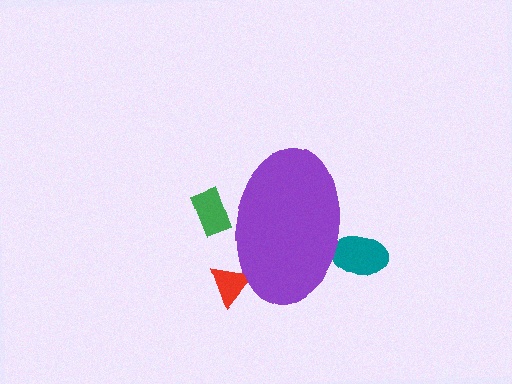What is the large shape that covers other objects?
A purple ellipse.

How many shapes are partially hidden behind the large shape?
3 shapes are partially hidden.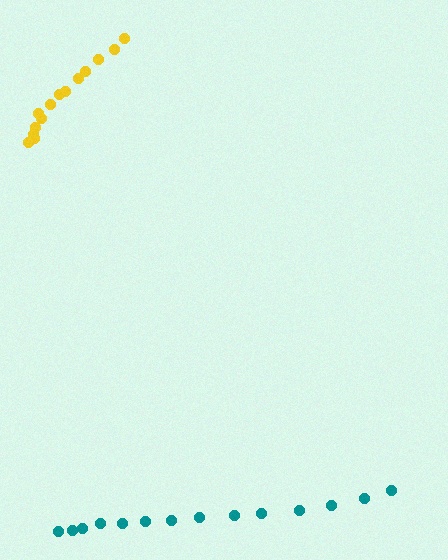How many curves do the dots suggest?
There are 2 distinct paths.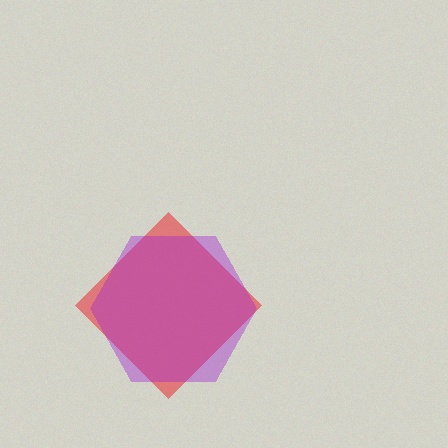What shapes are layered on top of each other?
The layered shapes are: a red diamond, a purple hexagon.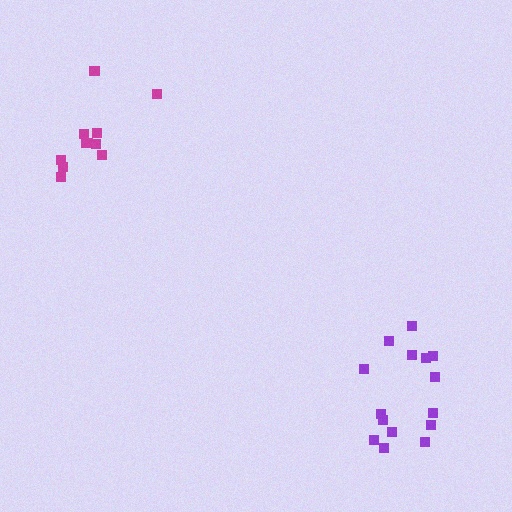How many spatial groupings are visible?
There are 2 spatial groupings.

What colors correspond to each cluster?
The clusters are colored: purple, magenta.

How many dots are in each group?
Group 1: 15 dots, Group 2: 11 dots (26 total).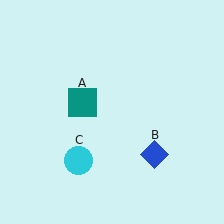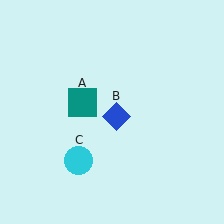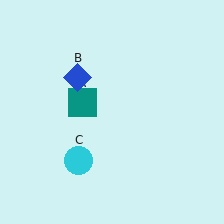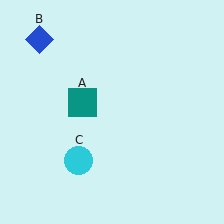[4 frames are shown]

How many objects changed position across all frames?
1 object changed position: blue diamond (object B).